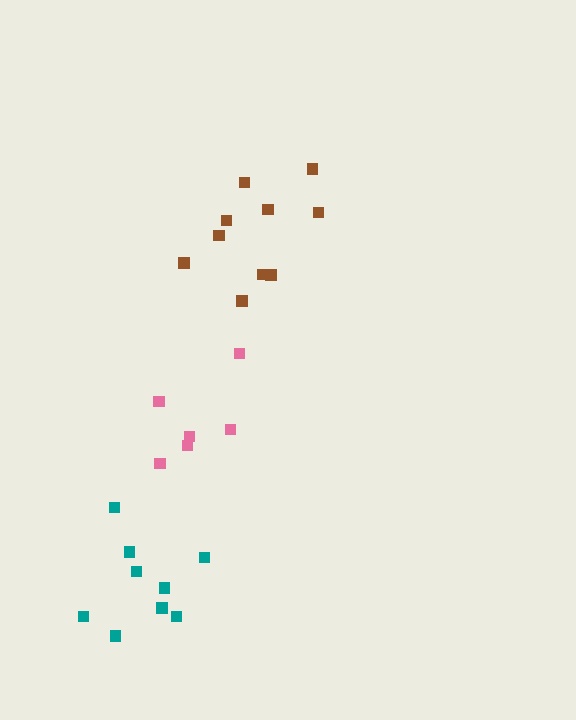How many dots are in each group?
Group 1: 10 dots, Group 2: 6 dots, Group 3: 9 dots (25 total).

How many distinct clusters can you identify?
There are 3 distinct clusters.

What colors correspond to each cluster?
The clusters are colored: brown, pink, teal.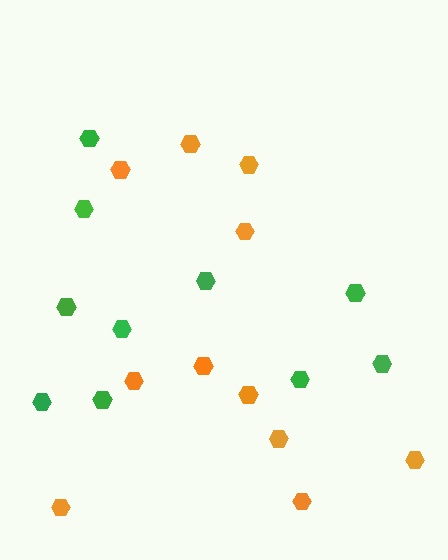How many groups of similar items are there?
There are 2 groups: one group of orange hexagons (11) and one group of green hexagons (10).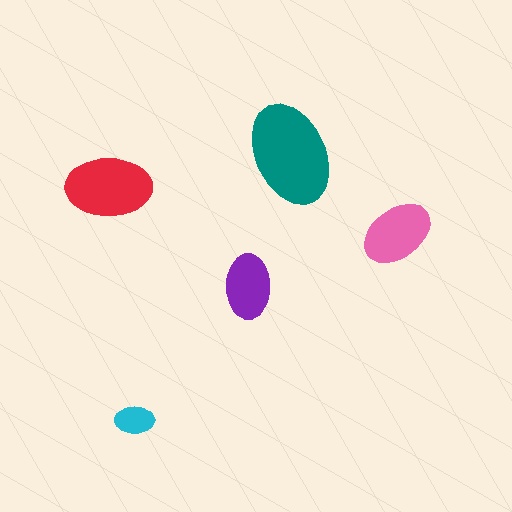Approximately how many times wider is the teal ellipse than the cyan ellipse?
About 2.5 times wider.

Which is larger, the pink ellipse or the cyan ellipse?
The pink one.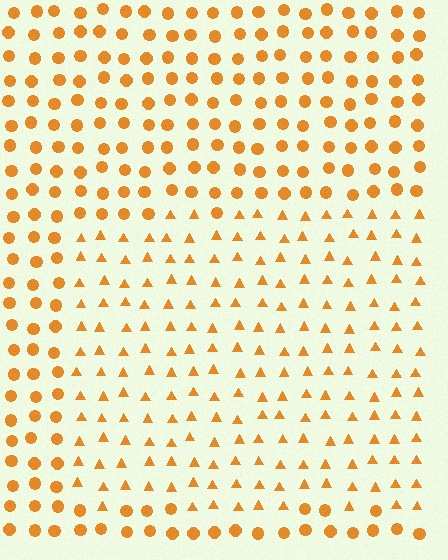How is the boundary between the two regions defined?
The boundary is defined by a change in element shape: triangles inside vs. circles outside. All elements share the same color and spacing.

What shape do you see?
I see a rectangle.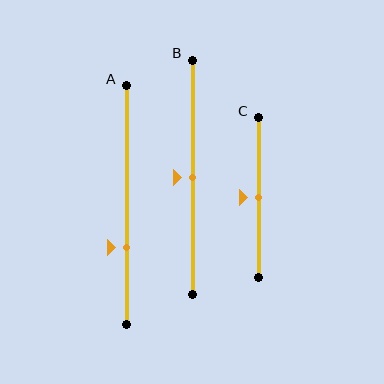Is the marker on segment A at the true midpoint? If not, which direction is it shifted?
No, the marker on segment A is shifted downward by about 18% of the segment length.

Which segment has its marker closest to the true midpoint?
Segment B has its marker closest to the true midpoint.